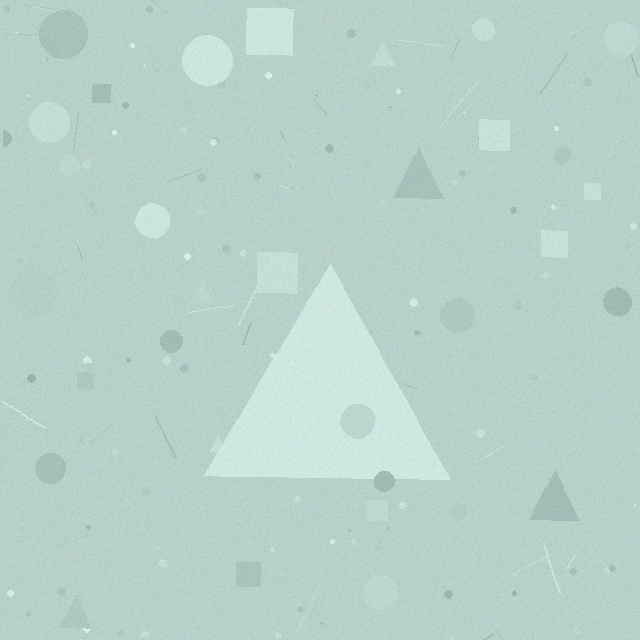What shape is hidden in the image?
A triangle is hidden in the image.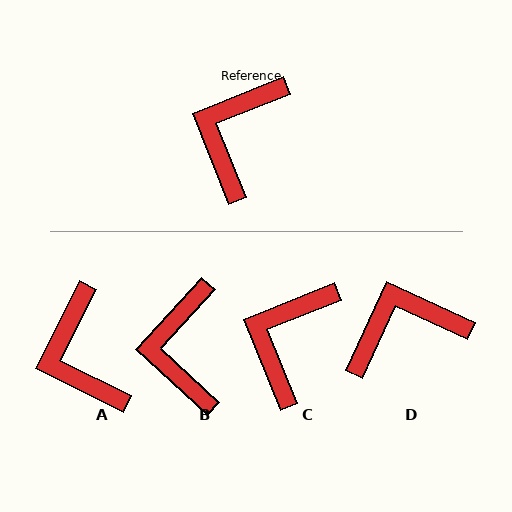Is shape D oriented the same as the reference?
No, it is off by about 47 degrees.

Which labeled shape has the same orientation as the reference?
C.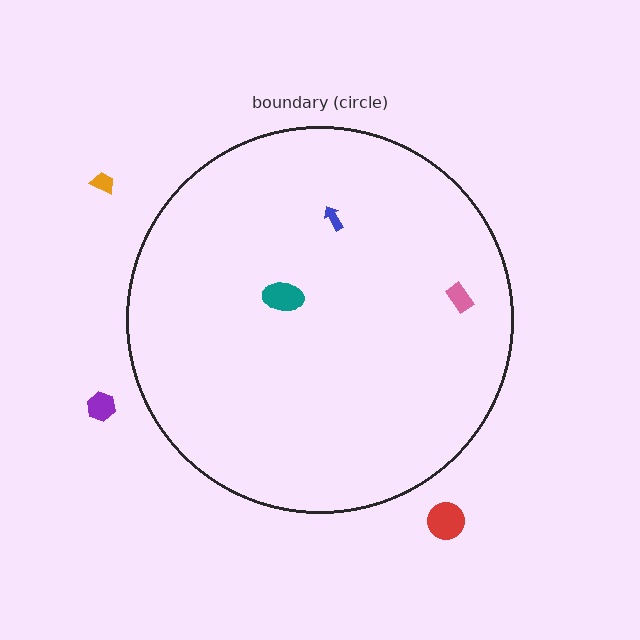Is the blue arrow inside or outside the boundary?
Inside.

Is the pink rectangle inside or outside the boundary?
Inside.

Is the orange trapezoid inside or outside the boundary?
Outside.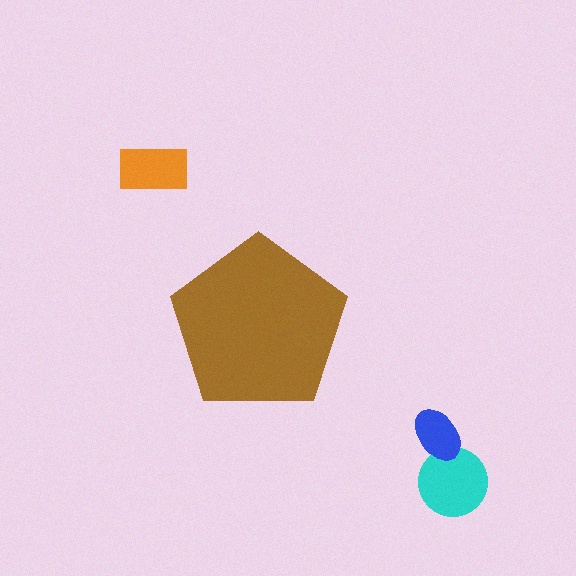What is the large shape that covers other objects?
A brown pentagon.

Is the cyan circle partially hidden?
No, the cyan circle is fully visible.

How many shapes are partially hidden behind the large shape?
0 shapes are partially hidden.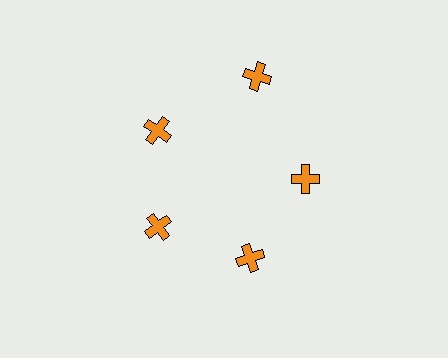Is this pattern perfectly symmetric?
No. The 5 orange crosses are arranged in a ring, but one element near the 1 o'clock position is pushed outward from the center, breaking the 5-fold rotational symmetry.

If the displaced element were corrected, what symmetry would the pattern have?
It would have 5-fold rotational symmetry — the pattern would map onto itself every 72 degrees.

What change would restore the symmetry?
The symmetry would be restored by moving it inward, back onto the ring so that all 5 crosses sit at equal angles and equal distance from the center.